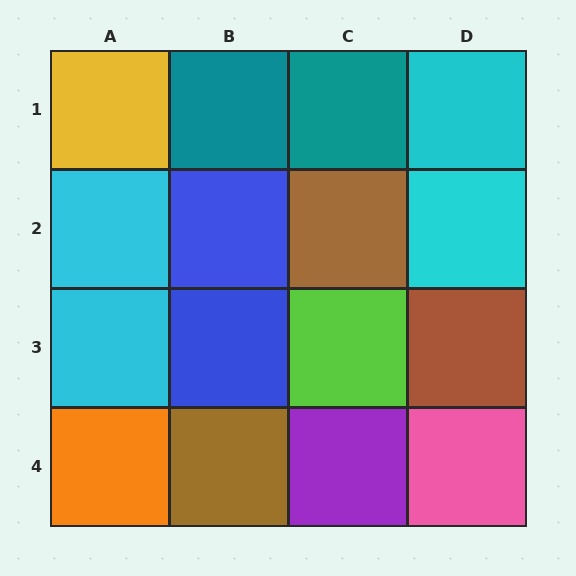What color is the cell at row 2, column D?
Cyan.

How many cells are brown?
3 cells are brown.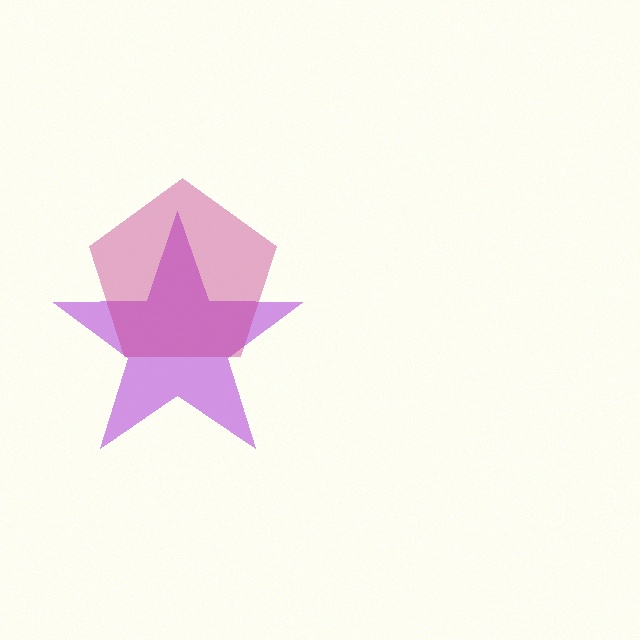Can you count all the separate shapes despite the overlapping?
Yes, there are 2 separate shapes.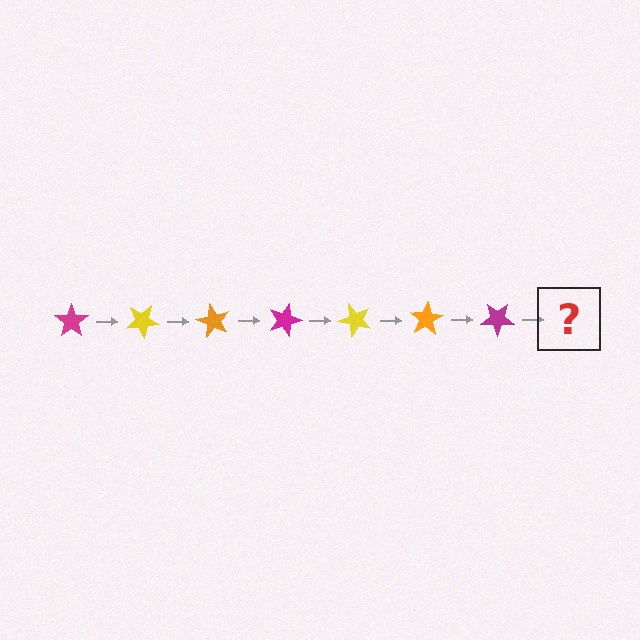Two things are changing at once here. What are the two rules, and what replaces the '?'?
The two rules are that it rotates 30 degrees each step and the color cycles through magenta, yellow, and orange. The '?' should be a yellow star, rotated 210 degrees from the start.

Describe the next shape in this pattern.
It should be a yellow star, rotated 210 degrees from the start.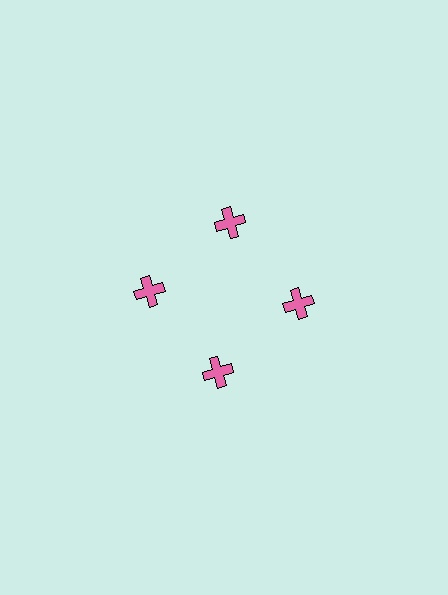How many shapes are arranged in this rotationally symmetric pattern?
There are 4 shapes, arranged in 4 groups of 1.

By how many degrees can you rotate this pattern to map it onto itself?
The pattern maps onto itself every 90 degrees of rotation.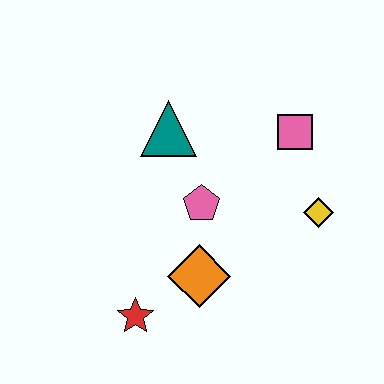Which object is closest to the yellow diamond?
The pink square is closest to the yellow diamond.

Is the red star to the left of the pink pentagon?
Yes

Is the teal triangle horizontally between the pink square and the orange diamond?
No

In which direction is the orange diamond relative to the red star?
The orange diamond is to the right of the red star.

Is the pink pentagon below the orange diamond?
No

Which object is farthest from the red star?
The pink square is farthest from the red star.